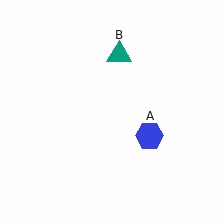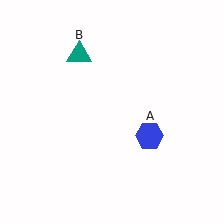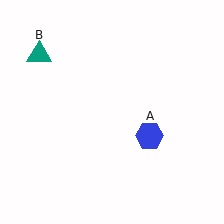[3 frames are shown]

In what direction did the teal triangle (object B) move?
The teal triangle (object B) moved left.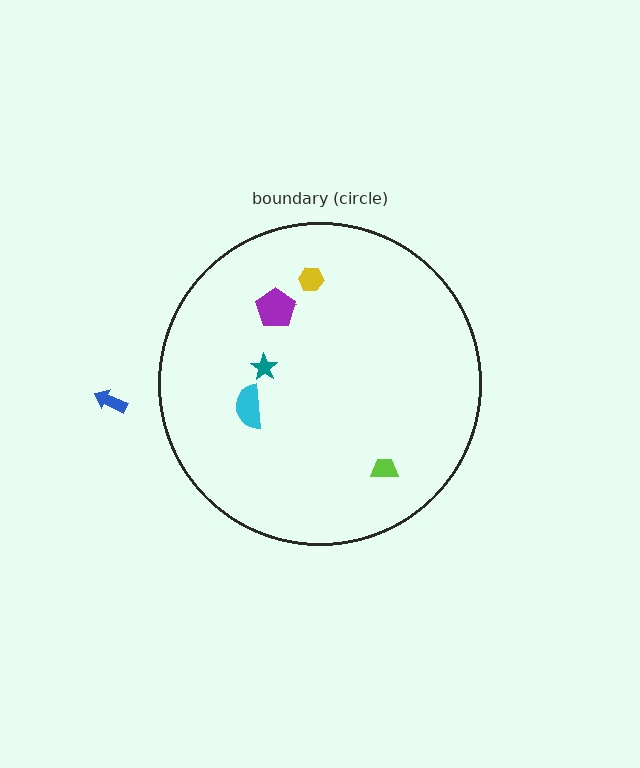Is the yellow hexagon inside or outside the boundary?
Inside.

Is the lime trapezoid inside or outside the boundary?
Inside.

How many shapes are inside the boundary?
6 inside, 1 outside.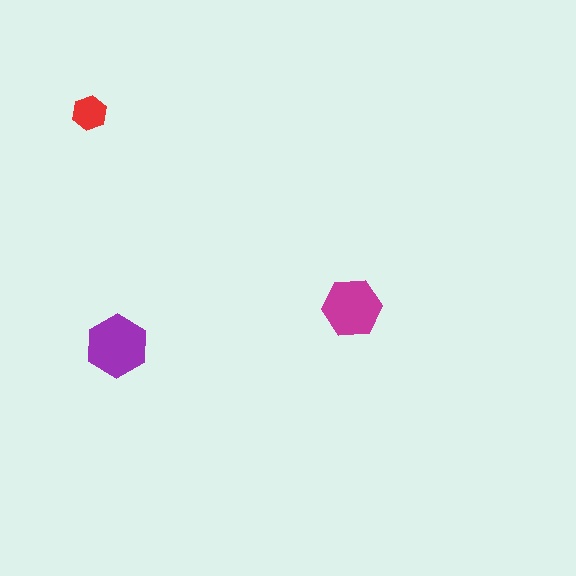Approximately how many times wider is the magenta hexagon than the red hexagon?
About 1.5 times wider.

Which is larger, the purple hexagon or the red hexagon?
The purple one.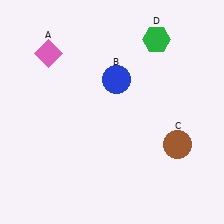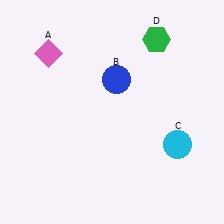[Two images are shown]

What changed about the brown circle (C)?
In Image 1, C is brown. In Image 2, it changed to cyan.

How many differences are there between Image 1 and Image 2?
There is 1 difference between the two images.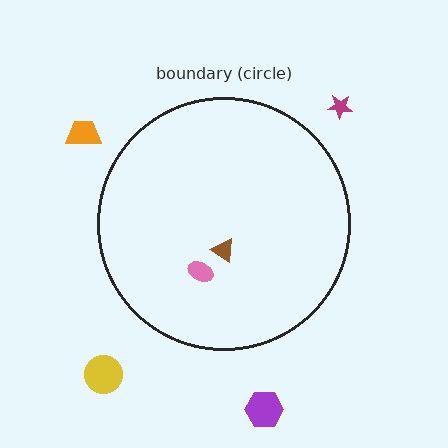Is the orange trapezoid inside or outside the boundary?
Outside.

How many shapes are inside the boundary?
2 inside, 4 outside.